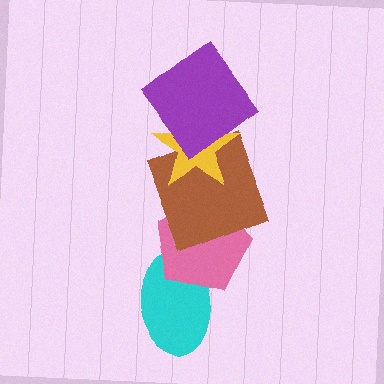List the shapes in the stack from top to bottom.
From top to bottom: the purple diamond, the yellow star, the brown square, the pink pentagon, the cyan ellipse.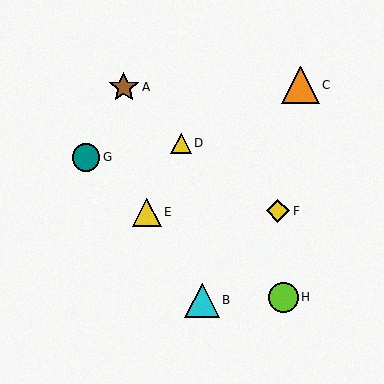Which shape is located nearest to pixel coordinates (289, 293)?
The lime circle (labeled H) at (284, 298) is nearest to that location.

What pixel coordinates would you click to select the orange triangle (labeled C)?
Click at (301, 85) to select the orange triangle C.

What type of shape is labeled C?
Shape C is an orange triangle.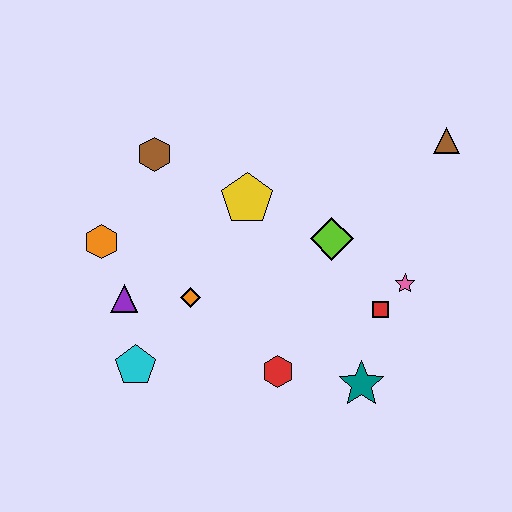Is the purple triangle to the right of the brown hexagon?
No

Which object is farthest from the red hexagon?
The brown triangle is farthest from the red hexagon.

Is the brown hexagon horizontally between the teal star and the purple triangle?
Yes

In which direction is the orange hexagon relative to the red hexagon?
The orange hexagon is to the left of the red hexagon.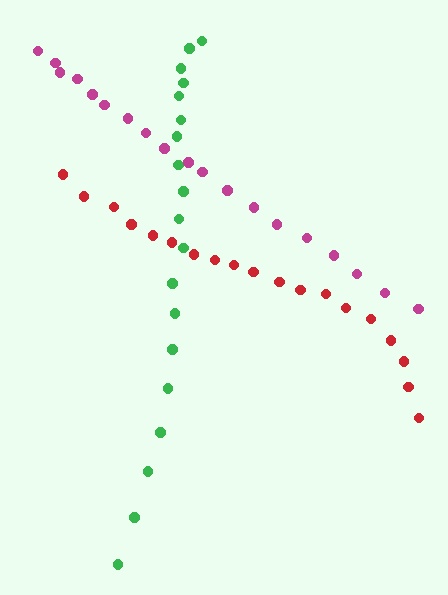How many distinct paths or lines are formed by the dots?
There are 3 distinct paths.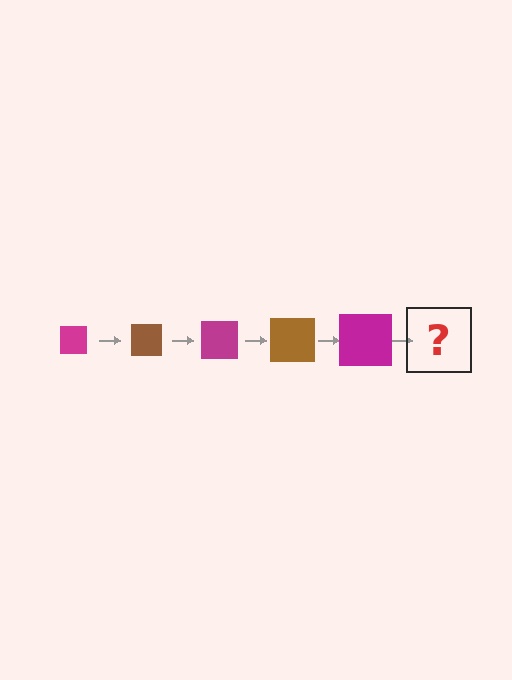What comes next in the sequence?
The next element should be a brown square, larger than the previous one.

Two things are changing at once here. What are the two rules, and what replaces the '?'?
The two rules are that the square grows larger each step and the color cycles through magenta and brown. The '?' should be a brown square, larger than the previous one.